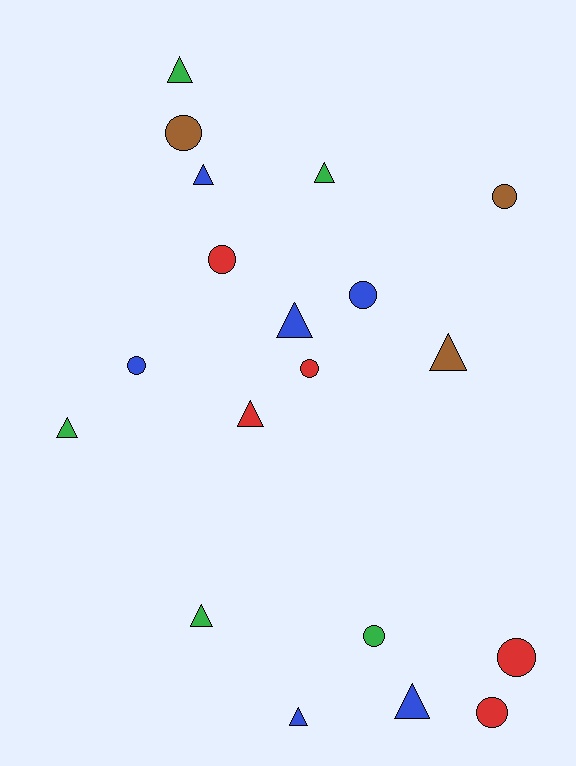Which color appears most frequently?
Blue, with 6 objects.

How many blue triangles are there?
There are 4 blue triangles.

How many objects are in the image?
There are 19 objects.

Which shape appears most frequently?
Triangle, with 10 objects.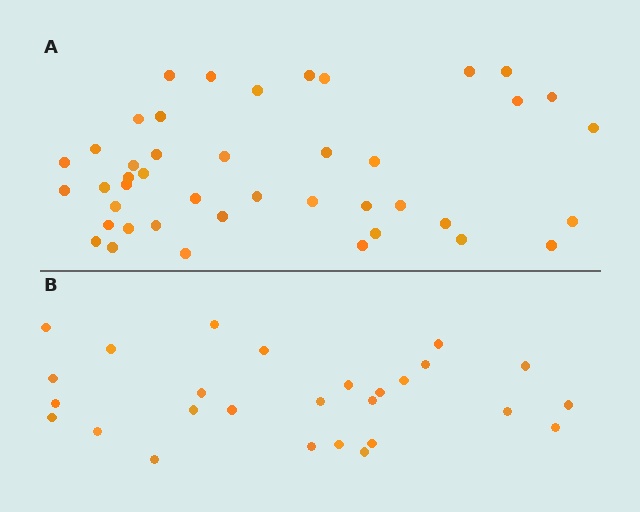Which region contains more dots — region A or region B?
Region A (the top region) has more dots.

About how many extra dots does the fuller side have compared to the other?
Region A has approximately 15 more dots than region B.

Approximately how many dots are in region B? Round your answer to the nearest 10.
About 30 dots. (The exact count is 27, which rounds to 30.)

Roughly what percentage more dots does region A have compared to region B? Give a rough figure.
About 60% more.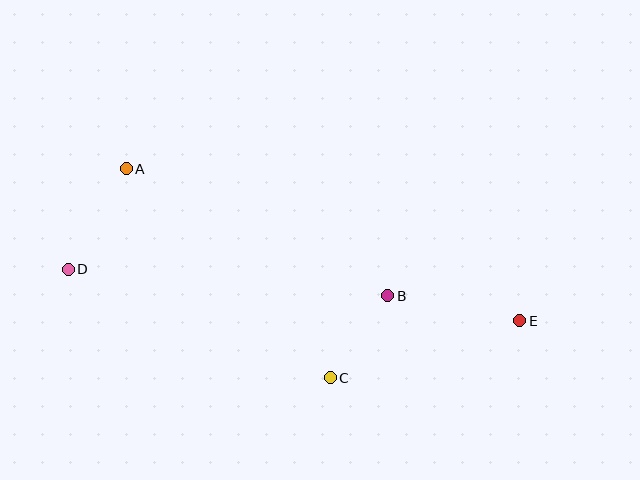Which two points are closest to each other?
Points B and C are closest to each other.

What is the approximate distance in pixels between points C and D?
The distance between C and D is approximately 283 pixels.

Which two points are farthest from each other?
Points D and E are farthest from each other.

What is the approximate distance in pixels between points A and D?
The distance between A and D is approximately 116 pixels.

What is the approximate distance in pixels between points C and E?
The distance between C and E is approximately 198 pixels.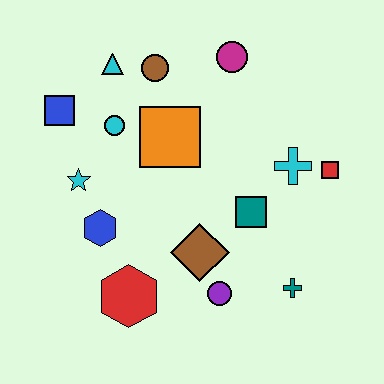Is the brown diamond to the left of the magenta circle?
Yes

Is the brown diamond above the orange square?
No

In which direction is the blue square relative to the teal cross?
The blue square is to the left of the teal cross.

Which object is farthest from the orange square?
The teal cross is farthest from the orange square.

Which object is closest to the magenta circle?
The brown circle is closest to the magenta circle.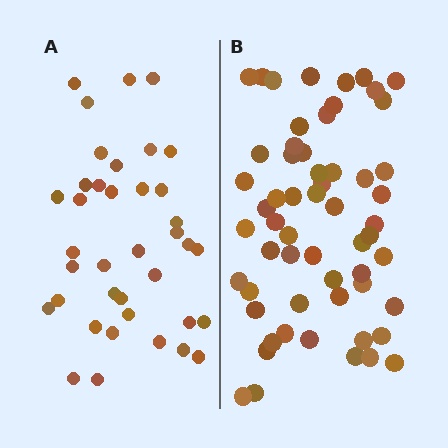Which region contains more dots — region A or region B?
Region B (the right region) has more dots.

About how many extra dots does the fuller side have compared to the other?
Region B has approximately 20 more dots than region A.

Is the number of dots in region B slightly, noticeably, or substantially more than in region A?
Region B has substantially more. The ratio is roughly 1.5 to 1.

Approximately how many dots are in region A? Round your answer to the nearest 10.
About 40 dots. (The exact count is 38, which rounds to 40.)